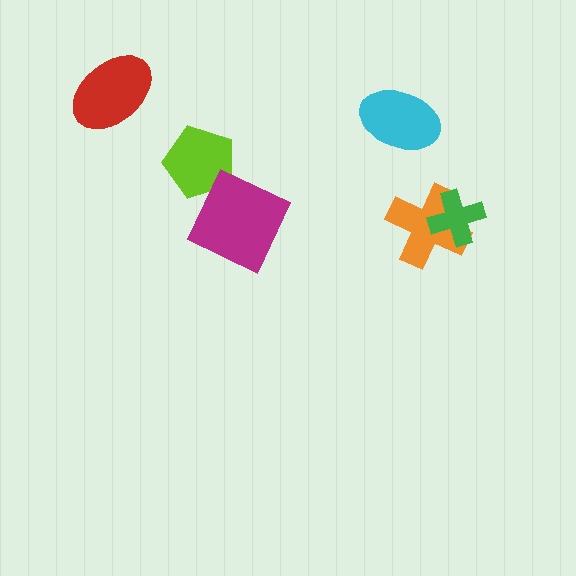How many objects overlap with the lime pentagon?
0 objects overlap with the lime pentagon.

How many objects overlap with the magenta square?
0 objects overlap with the magenta square.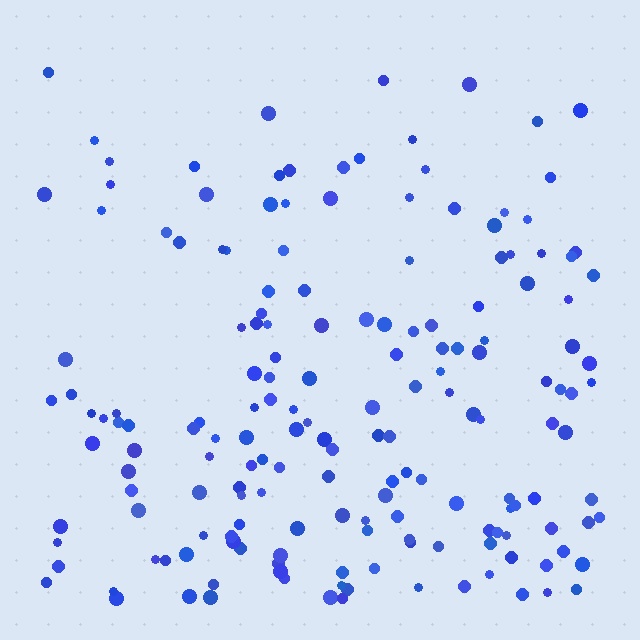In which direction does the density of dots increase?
From top to bottom, with the bottom side densest.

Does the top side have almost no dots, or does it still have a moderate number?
Still a moderate number, just noticeably fewer than the bottom.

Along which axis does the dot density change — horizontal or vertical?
Vertical.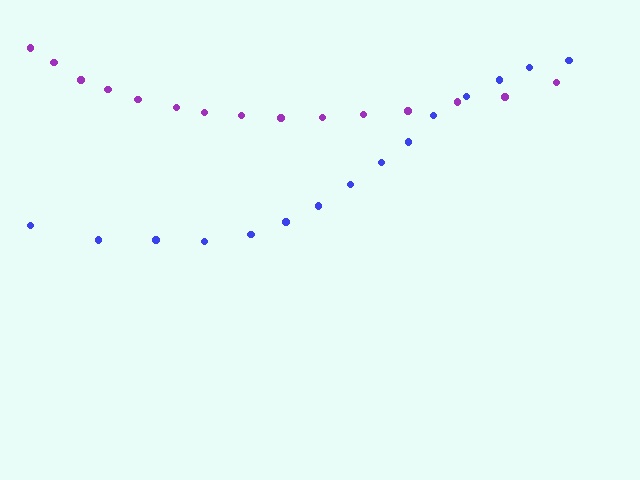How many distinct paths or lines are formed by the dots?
There are 2 distinct paths.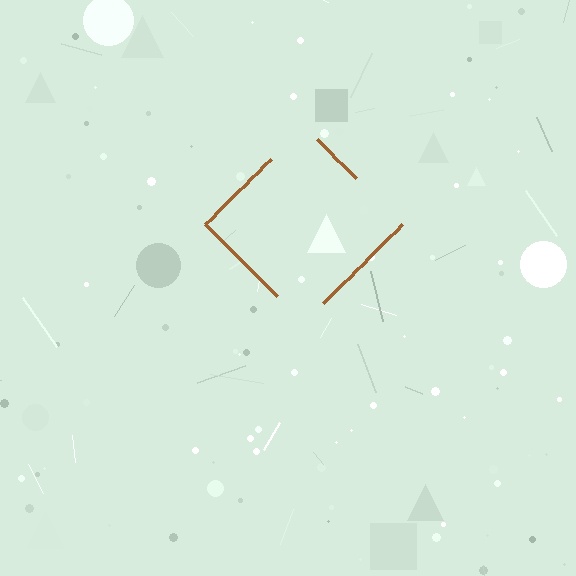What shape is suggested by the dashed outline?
The dashed outline suggests a diamond.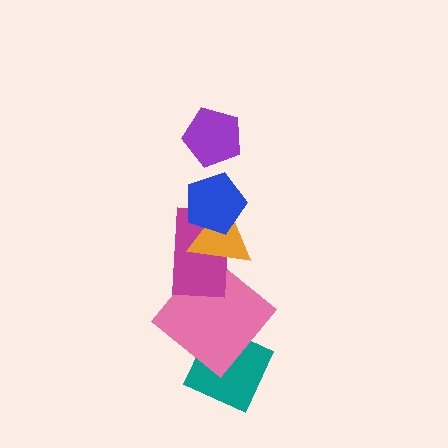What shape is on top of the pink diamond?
The magenta rectangle is on top of the pink diamond.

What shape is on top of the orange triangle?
The blue pentagon is on top of the orange triangle.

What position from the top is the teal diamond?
The teal diamond is 6th from the top.